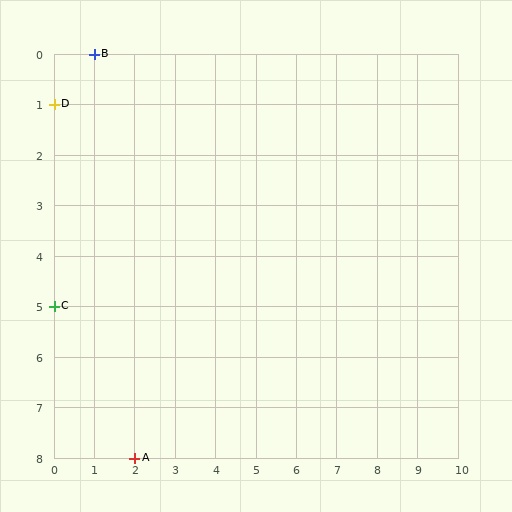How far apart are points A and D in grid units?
Points A and D are 2 columns and 7 rows apart (about 7.3 grid units diagonally).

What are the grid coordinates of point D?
Point D is at grid coordinates (0, 1).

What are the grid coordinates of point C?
Point C is at grid coordinates (0, 5).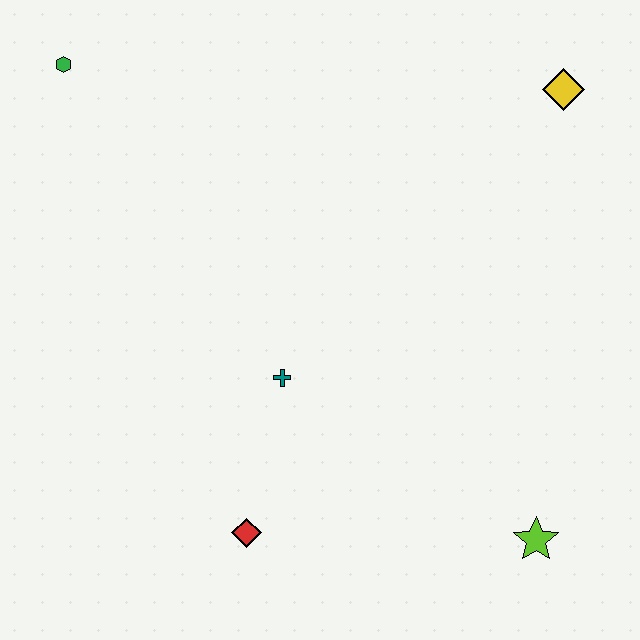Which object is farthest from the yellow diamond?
The red diamond is farthest from the yellow diamond.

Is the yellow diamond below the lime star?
No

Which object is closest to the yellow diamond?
The teal cross is closest to the yellow diamond.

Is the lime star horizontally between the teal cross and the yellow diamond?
Yes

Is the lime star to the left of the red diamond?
No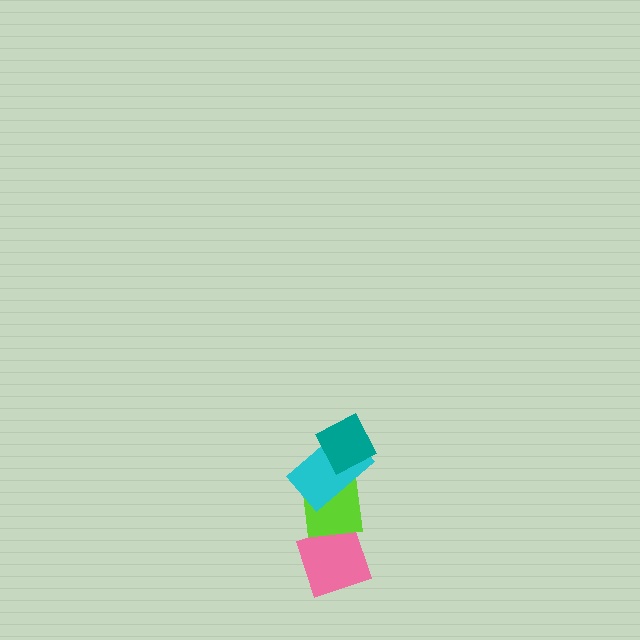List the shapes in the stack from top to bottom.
From top to bottom: the teal diamond, the cyan rectangle, the lime square, the pink diamond.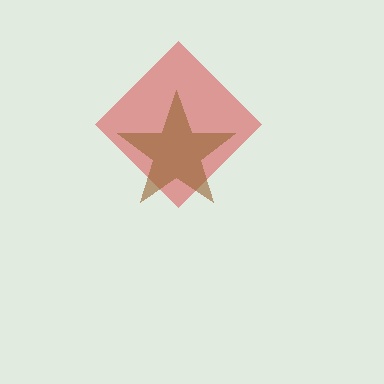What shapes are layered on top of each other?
The layered shapes are: a red diamond, a brown star.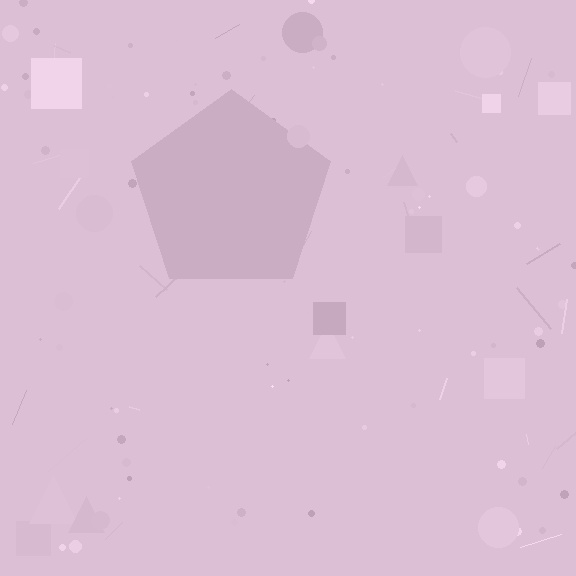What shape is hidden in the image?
A pentagon is hidden in the image.